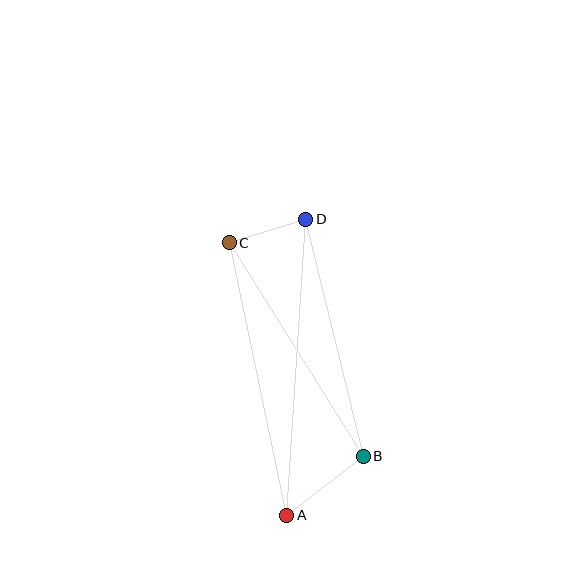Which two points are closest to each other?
Points C and D are closest to each other.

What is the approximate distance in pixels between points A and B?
The distance between A and B is approximately 97 pixels.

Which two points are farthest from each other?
Points A and D are farthest from each other.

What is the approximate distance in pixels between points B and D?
The distance between B and D is approximately 244 pixels.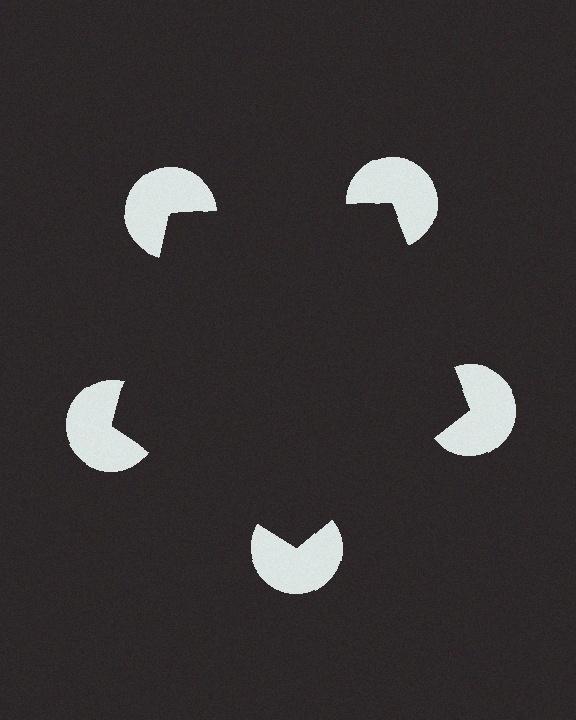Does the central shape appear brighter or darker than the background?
It typically appears slightly darker than the background, even though no actual brightness change is drawn.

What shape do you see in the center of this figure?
An illusory pentagon — its edges are inferred from the aligned wedge cuts in the pac-man discs, not physically drawn.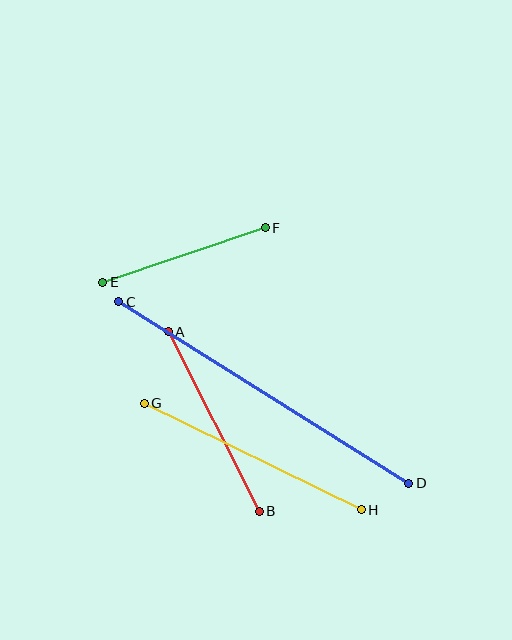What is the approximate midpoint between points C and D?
The midpoint is at approximately (264, 393) pixels.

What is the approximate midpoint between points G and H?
The midpoint is at approximately (253, 456) pixels.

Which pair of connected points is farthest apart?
Points C and D are farthest apart.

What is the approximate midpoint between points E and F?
The midpoint is at approximately (184, 255) pixels.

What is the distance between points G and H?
The distance is approximately 242 pixels.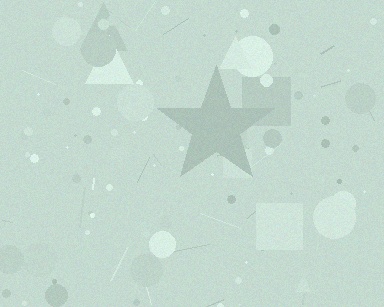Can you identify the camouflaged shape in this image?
The camouflaged shape is a star.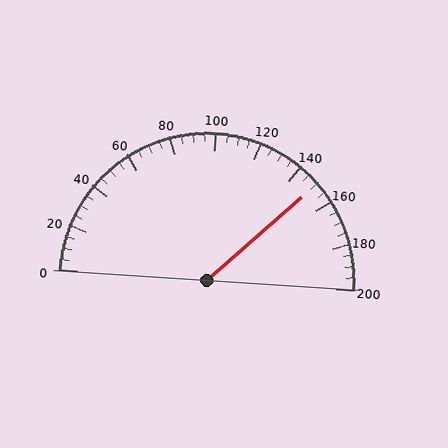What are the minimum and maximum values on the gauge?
The gauge ranges from 0 to 200.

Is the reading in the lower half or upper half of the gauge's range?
The reading is in the upper half of the range (0 to 200).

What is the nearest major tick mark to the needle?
The nearest major tick mark is 160.